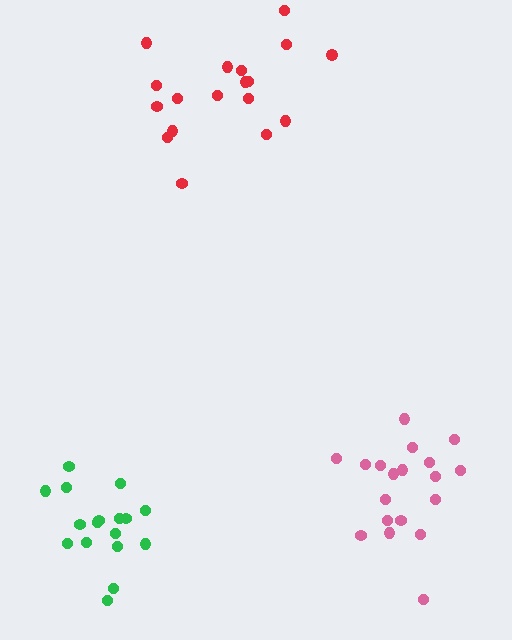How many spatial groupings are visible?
There are 3 spatial groupings.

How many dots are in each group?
Group 1: 19 dots, Group 2: 18 dots, Group 3: 17 dots (54 total).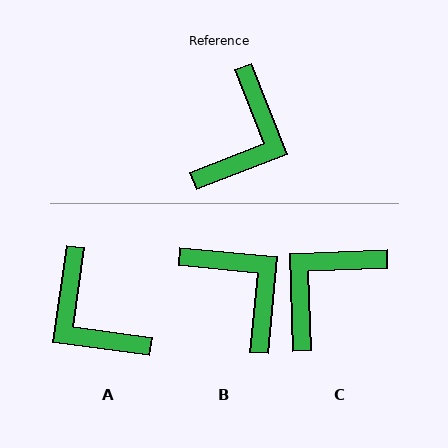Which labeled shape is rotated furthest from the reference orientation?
C, about 161 degrees away.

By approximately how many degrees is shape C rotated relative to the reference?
Approximately 161 degrees counter-clockwise.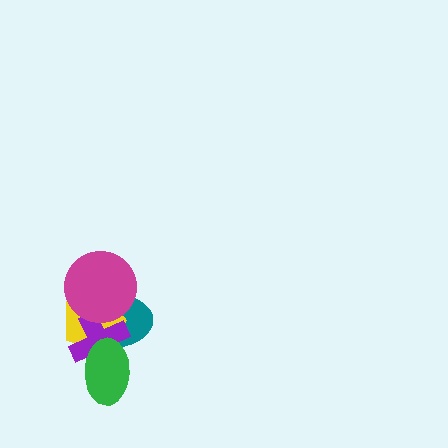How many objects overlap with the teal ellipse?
4 objects overlap with the teal ellipse.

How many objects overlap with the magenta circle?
3 objects overlap with the magenta circle.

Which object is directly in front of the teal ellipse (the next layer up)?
The yellow pentagon is directly in front of the teal ellipse.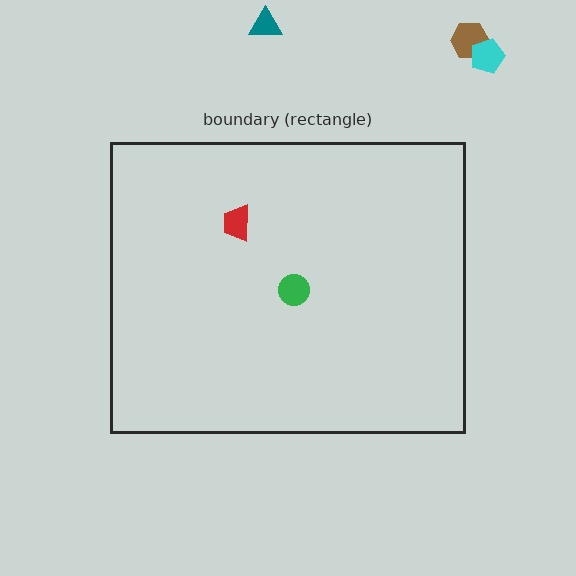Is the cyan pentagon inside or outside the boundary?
Outside.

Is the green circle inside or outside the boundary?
Inside.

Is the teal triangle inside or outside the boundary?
Outside.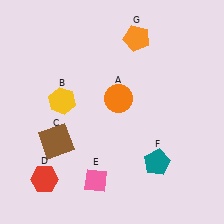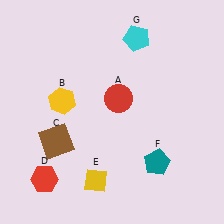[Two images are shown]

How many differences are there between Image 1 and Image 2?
There are 3 differences between the two images.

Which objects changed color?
A changed from orange to red. E changed from pink to yellow. G changed from orange to cyan.